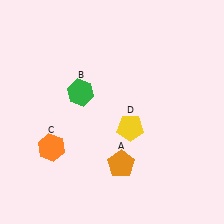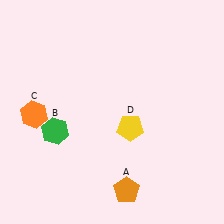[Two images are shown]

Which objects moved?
The objects that moved are: the orange pentagon (A), the green hexagon (B), the orange hexagon (C).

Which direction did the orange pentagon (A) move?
The orange pentagon (A) moved down.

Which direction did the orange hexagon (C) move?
The orange hexagon (C) moved up.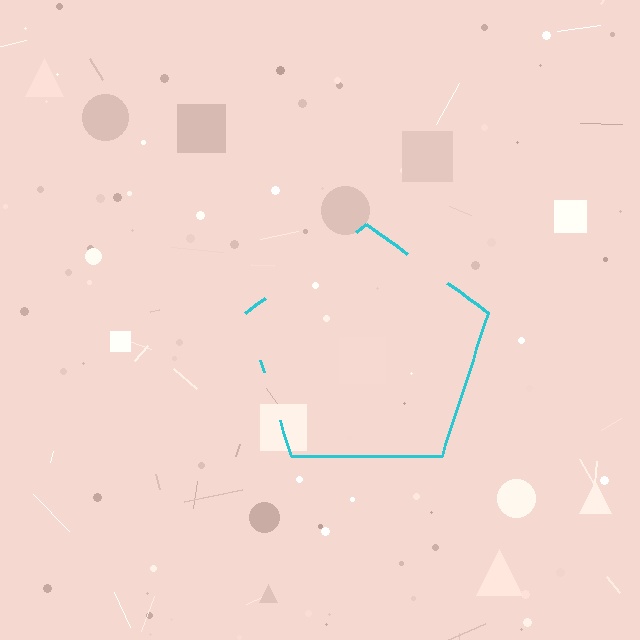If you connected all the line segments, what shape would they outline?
They would outline a pentagon.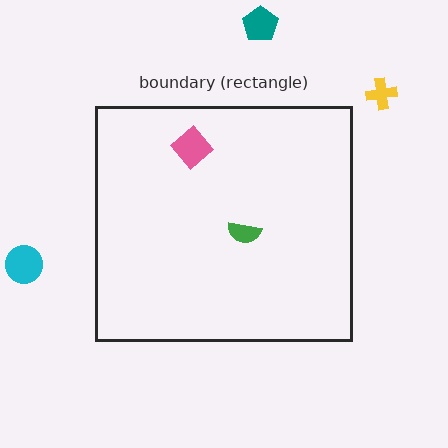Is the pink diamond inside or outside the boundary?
Inside.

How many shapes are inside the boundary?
2 inside, 3 outside.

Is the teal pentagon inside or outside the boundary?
Outside.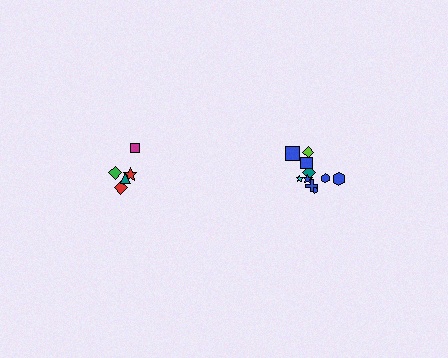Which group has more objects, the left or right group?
The right group.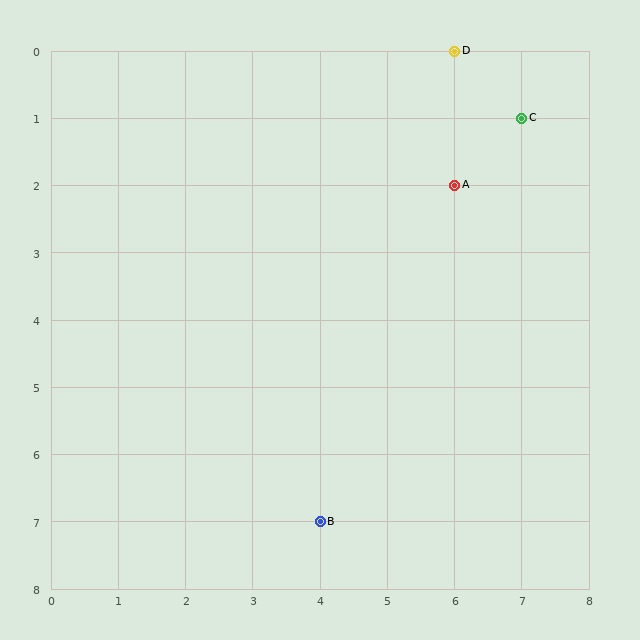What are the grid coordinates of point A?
Point A is at grid coordinates (6, 2).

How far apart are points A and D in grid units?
Points A and D are 2 rows apart.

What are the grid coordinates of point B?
Point B is at grid coordinates (4, 7).